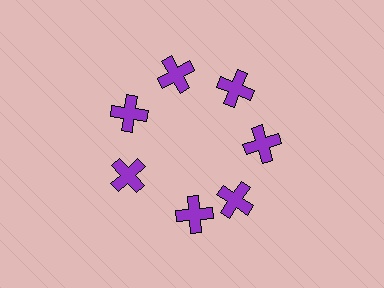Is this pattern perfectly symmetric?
No. The 7 purple crosses are arranged in a ring, but one element near the 6 o'clock position is rotated out of alignment along the ring, breaking the 7-fold rotational symmetry.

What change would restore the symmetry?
The symmetry would be restored by rotating it back into even spacing with its neighbors so that all 7 crosses sit at equal angles and equal distance from the center.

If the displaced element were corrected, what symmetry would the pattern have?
It would have 7-fold rotational symmetry — the pattern would map onto itself every 51 degrees.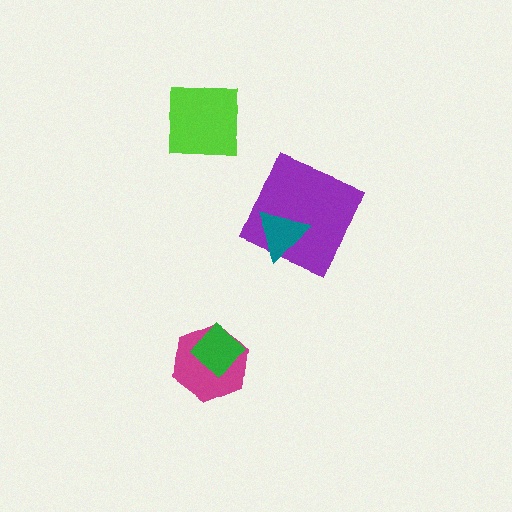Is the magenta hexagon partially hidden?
Yes, it is partially covered by another shape.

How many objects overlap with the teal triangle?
1 object overlaps with the teal triangle.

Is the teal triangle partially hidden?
No, no other shape covers it.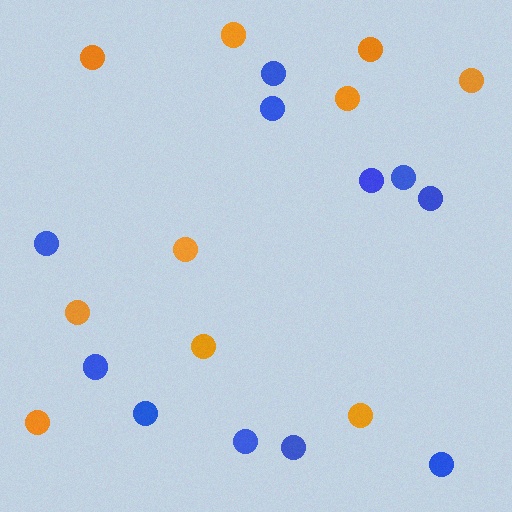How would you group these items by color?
There are 2 groups: one group of blue circles (11) and one group of orange circles (10).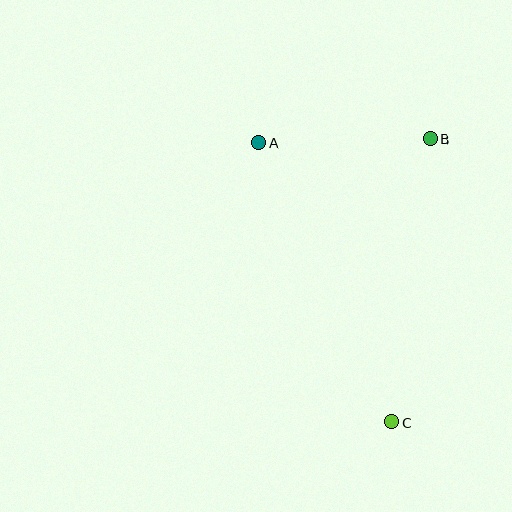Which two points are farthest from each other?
Points A and C are farthest from each other.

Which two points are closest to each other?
Points A and B are closest to each other.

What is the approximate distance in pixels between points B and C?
The distance between B and C is approximately 286 pixels.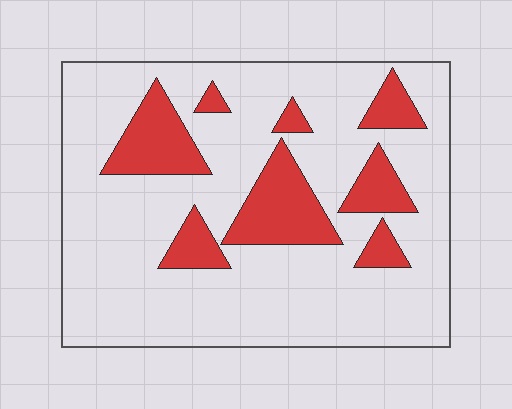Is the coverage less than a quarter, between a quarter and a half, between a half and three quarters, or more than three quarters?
Less than a quarter.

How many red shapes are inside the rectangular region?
8.